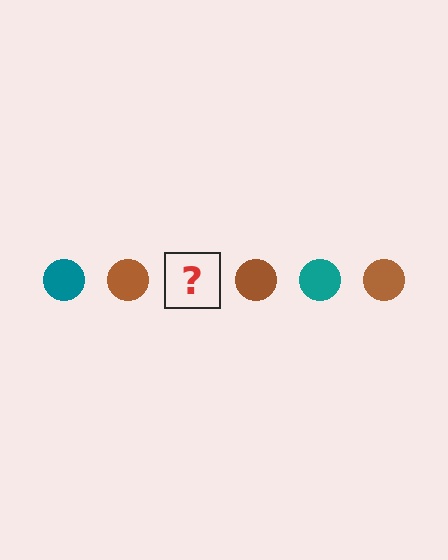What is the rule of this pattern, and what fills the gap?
The rule is that the pattern cycles through teal, brown circles. The gap should be filled with a teal circle.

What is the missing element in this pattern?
The missing element is a teal circle.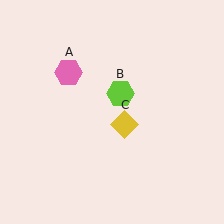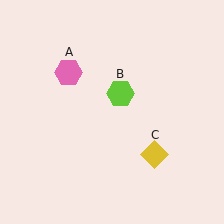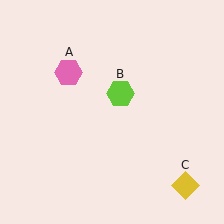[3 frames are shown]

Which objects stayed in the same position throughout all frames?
Pink hexagon (object A) and lime hexagon (object B) remained stationary.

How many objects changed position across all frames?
1 object changed position: yellow diamond (object C).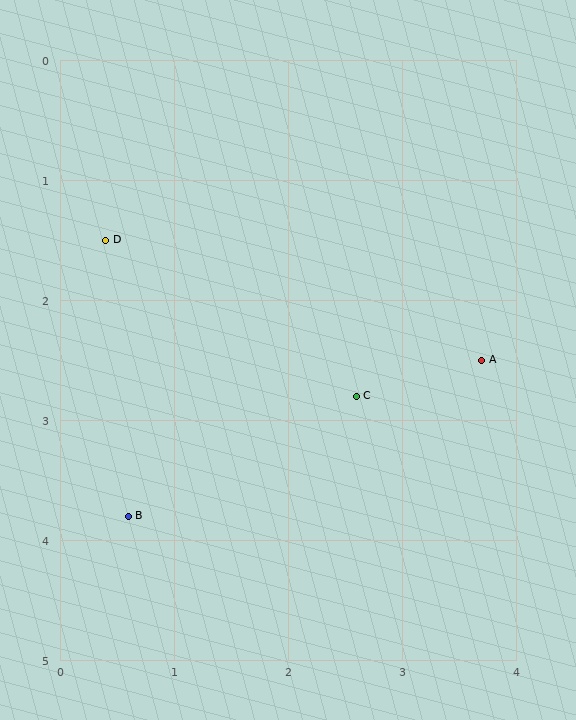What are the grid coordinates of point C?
Point C is at approximately (2.6, 2.8).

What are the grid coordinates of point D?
Point D is at approximately (0.4, 1.5).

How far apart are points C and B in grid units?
Points C and B are about 2.2 grid units apart.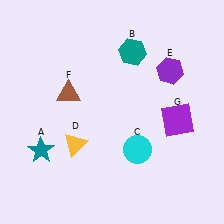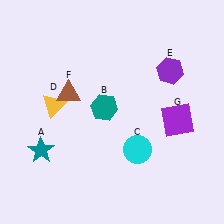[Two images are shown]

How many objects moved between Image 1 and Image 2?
2 objects moved between the two images.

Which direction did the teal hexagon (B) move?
The teal hexagon (B) moved down.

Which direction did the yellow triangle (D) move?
The yellow triangle (D) moved up.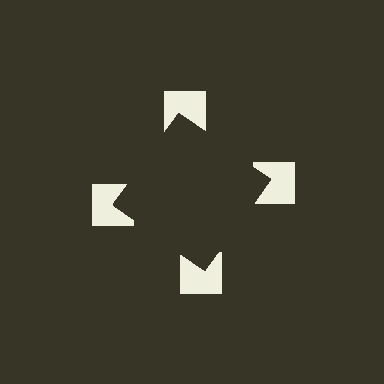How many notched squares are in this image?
There are 4 — one at each vertex of the illusory square.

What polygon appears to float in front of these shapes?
An illusory square — its edges are inferred from the aligned wedge cuts in the notched squares, not physically drawn.